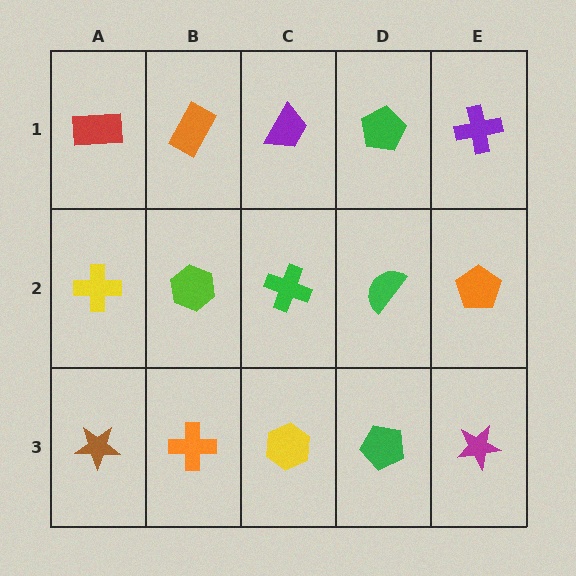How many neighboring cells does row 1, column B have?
3.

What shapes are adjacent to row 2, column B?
An orange rectangle (row 1, column B), an orange cross (row 3, column B), a yellow cross (row 2, column A), a green cross (row 2, column C).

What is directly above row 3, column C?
A green cross.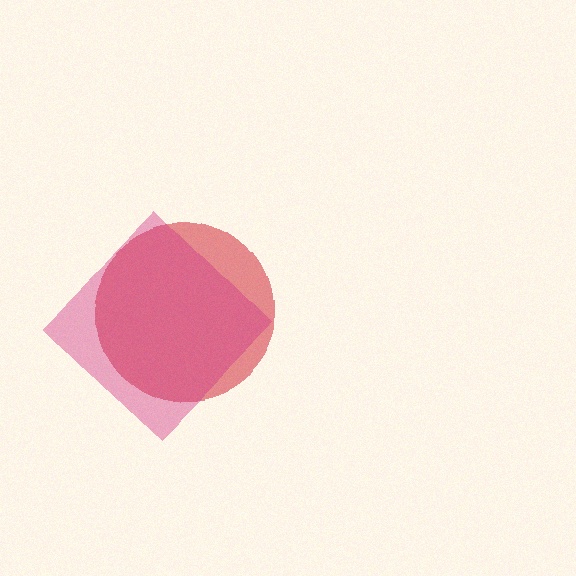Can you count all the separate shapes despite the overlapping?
Yes, there are 2 separate shapes.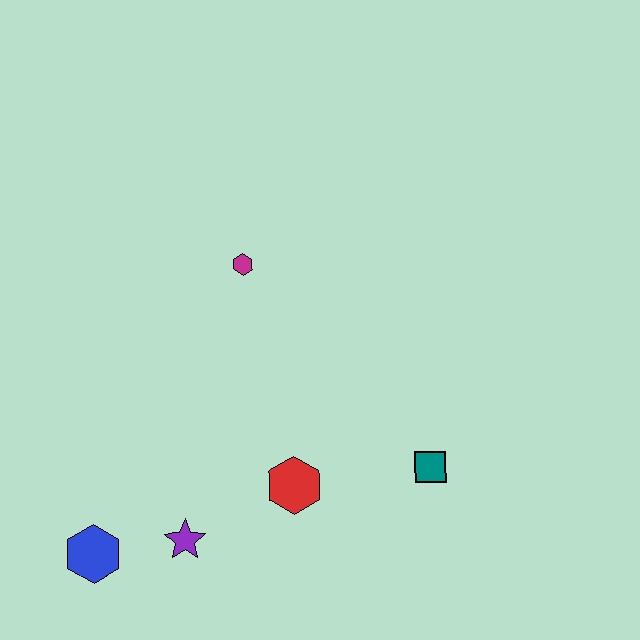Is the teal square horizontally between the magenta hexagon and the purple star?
No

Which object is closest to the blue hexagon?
The purple star is closest to the blue hexagon.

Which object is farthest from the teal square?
The blue hexagon is farthest from the teal square.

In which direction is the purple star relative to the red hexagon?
The purple star is to the left of the red hexagon.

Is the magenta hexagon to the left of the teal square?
Yes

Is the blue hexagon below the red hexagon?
Yes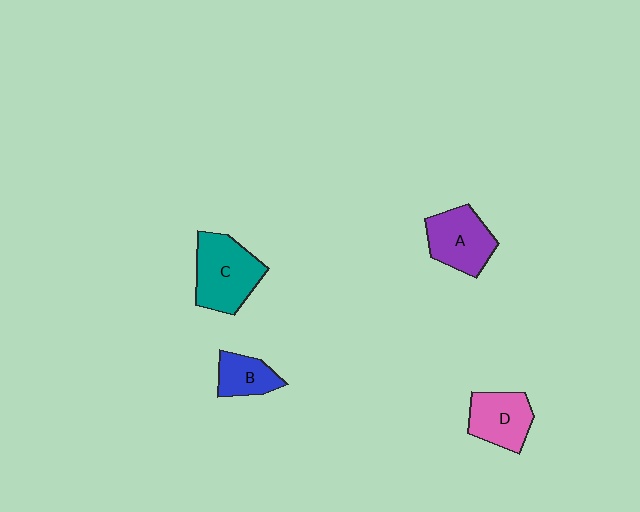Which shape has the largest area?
Shape C (teal).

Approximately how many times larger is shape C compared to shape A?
Approximately 1.2 times.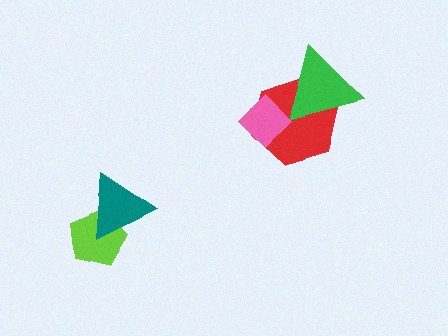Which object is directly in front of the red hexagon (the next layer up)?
The green triangle is directly in front of the red hexagon.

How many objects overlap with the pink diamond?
1 object overlaps with the pink diamond.